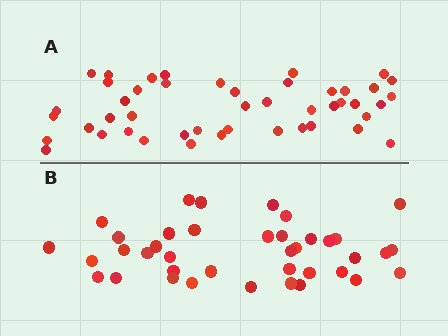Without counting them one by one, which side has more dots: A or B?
Region A (the top region) has more dots.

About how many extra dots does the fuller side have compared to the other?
Region A has roughly 8 or so more dots than region B.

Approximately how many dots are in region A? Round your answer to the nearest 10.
About 50 dots. (The exact count is 46, which rounds to 50.)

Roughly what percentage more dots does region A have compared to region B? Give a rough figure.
About 20% more.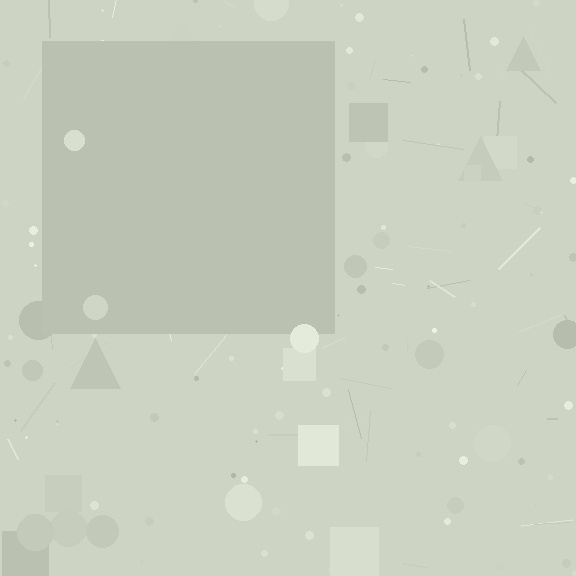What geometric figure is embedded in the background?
A square is embedded in the background.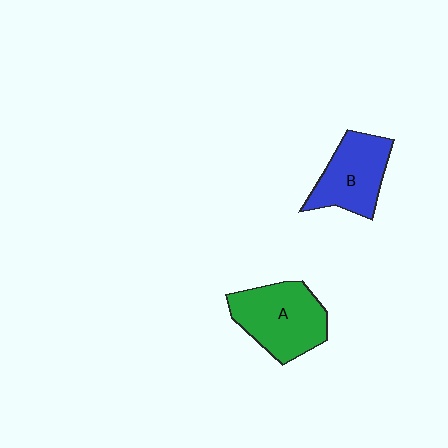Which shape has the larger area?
Shape A (green).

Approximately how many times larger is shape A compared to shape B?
Approximately 1.2 times.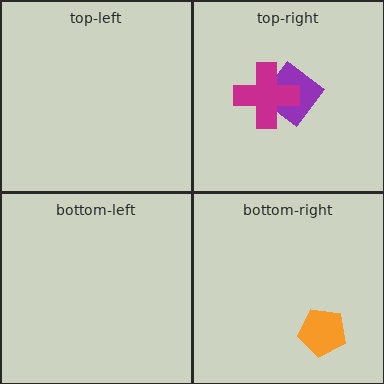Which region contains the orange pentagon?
The bottom-right region.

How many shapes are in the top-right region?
2.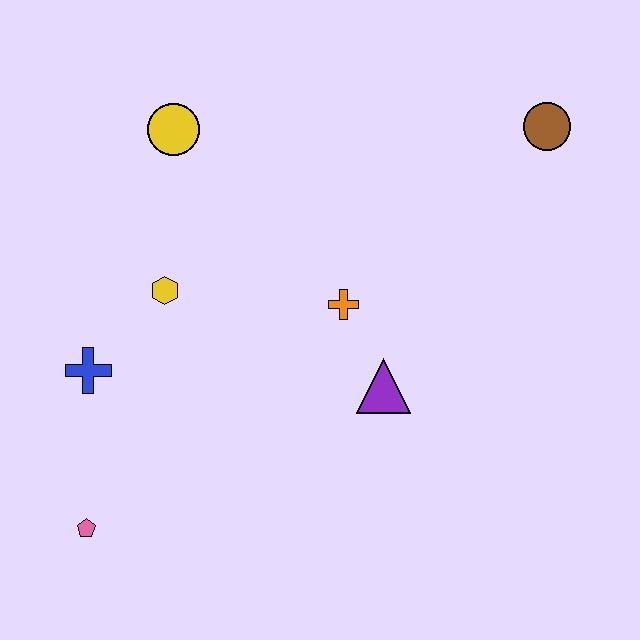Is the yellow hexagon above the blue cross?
Yes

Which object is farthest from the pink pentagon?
The brown circle is farthest from the pink pentagon.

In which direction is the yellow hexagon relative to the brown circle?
The yellow hexagon is to the left of the brown circle.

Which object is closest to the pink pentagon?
The blue cross is closest to the pink pentagon.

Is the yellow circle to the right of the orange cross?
No